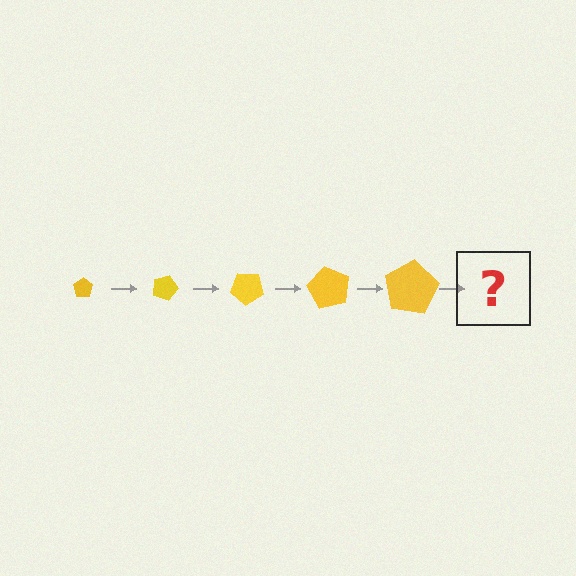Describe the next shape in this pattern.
It should be a pentagon, larger than the previous one and rotated 100 degrees from the start.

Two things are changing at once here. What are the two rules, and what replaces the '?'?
The two rules are that the pentagon grows larger each step and it rotates 20 degrees each step. The '?' should be a pentagon, larger than the previous one and rotated 100 degrees from the start.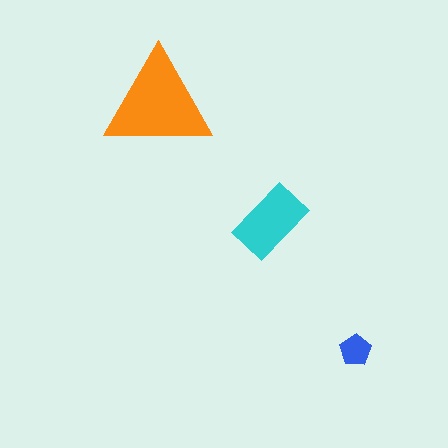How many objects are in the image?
There are 3 objects in the image.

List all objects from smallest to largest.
The blue pentagon, the cyan rectangle, the orange triangle.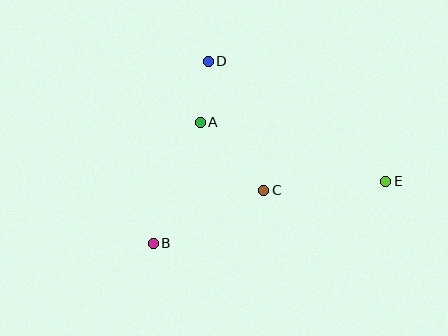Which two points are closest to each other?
Points A and D are closest to each other.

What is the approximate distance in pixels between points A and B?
The distance between A and B is approximately 130 pixels.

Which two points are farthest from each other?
Points B and E are farthest from each other.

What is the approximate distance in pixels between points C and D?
The distance between C and D is approximately 141 pixels.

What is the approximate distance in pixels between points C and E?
The distance between C and E is approximately 123 pixels.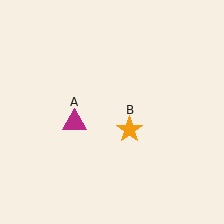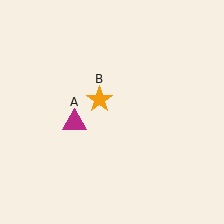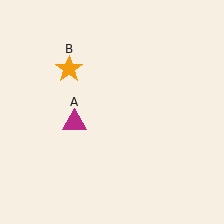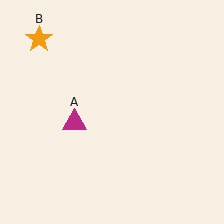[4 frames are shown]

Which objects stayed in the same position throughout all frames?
Magenta triangle (object A) remained stationary.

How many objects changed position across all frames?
1 object changed position: orange star (object B).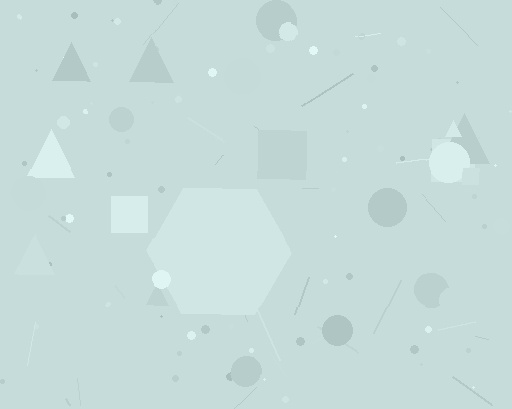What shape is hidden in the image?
A hexagon is hidden in the image.